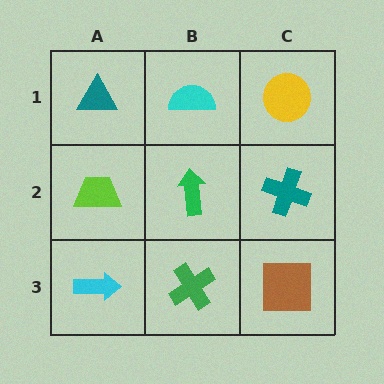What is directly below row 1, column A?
A lime trapezoid.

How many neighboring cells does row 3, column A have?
2.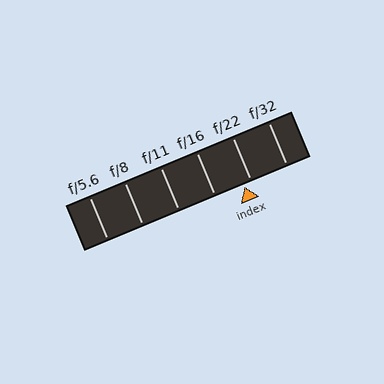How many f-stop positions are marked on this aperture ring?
There are 6 f-stop positions marked.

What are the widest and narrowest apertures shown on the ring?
The widest aperture shown is f/5.6 and the narrowest is f/32.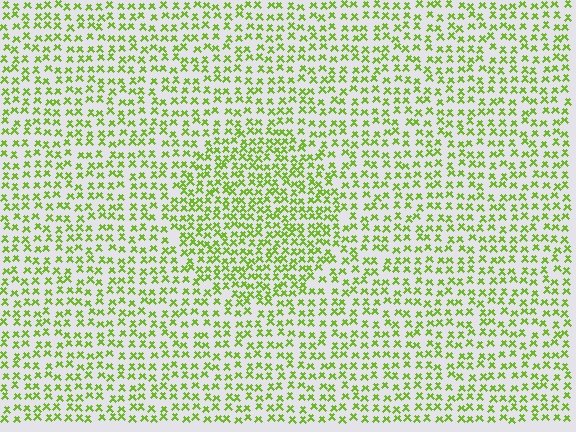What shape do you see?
I see a circle.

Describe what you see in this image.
The image contains small lime elements arranged at two different densities. A circle-shaped region is visible where the elements are more densely packed than the surrounding area.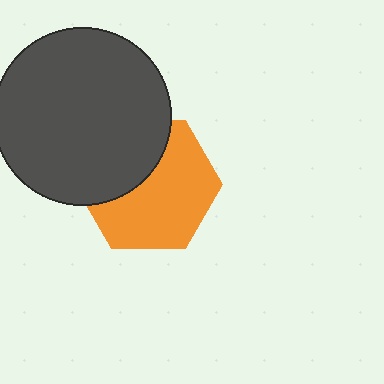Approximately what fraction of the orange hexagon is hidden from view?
Roughly 37% of the orange hexagon is hidden behind the dark gray circle.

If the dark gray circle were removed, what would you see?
You would see the complete orange hexagon.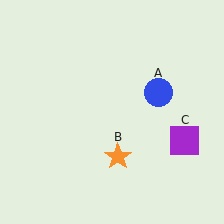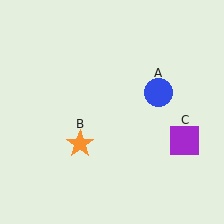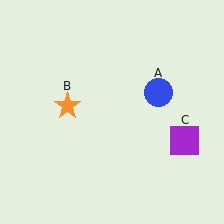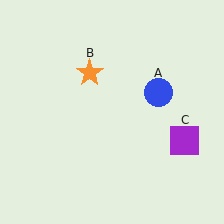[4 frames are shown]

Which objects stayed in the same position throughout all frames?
Blue circle (object A) and purple square (object C) remained stationary.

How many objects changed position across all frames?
1 object changed position: orange star (object B).